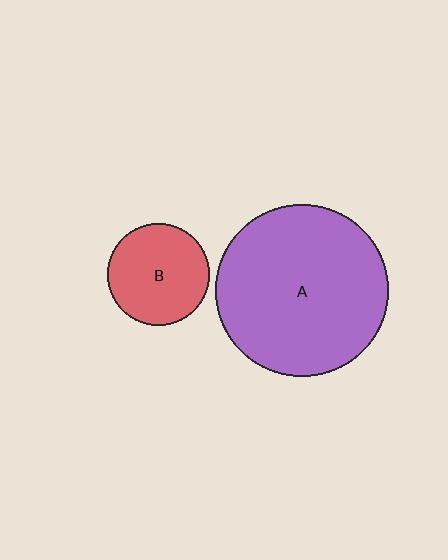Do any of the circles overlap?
No, none of the circles overlap.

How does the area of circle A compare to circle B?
Approximately 2.8 times.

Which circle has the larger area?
Circle A (purple).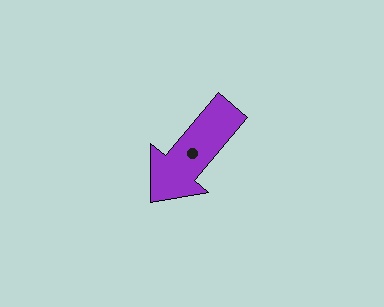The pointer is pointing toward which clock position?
Roughly 7 o'clock.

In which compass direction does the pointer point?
Southwest.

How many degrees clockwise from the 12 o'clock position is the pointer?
Approximately 220 degrees.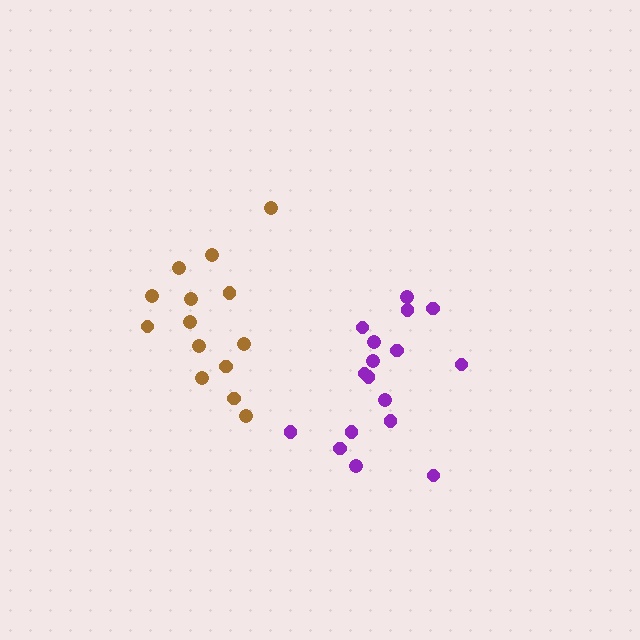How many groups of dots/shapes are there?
There are 2 groups.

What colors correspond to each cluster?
The clusters are colored: purple, brown.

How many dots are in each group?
Group 1: 17 dots, Group 2: 14 dots (31 total).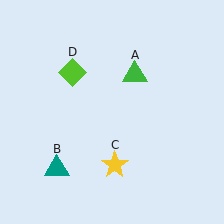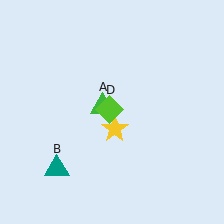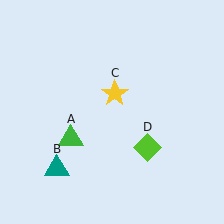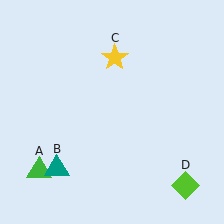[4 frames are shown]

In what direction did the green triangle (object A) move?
The green triangle (object A) moved down and to the left.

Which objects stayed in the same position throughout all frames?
Teal triangle (object B) remained stationary.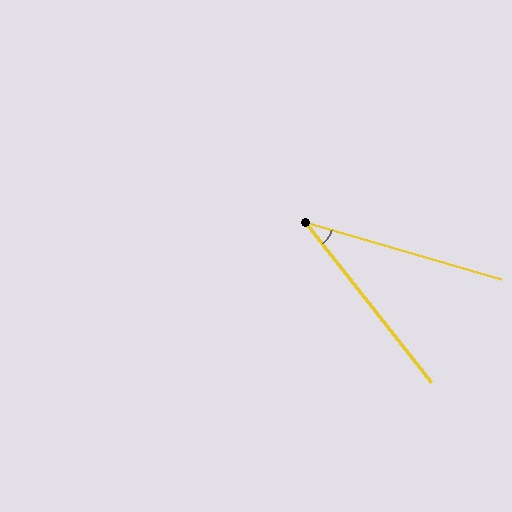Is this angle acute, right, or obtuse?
It is acute.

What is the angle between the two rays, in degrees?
Approximately 36 degrees.